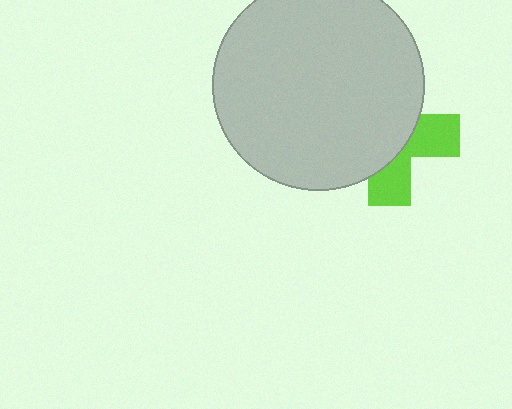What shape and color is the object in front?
The object in front is a light gray circle.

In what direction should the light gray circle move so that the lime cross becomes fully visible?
The light gray circle should move left. That is the shortest direction to clear the overlap and leave the lime cross fully visible.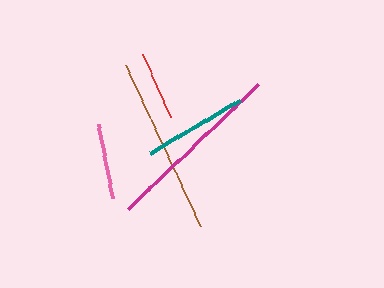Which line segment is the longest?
The magenta line is the longest at approximately 181 pixels.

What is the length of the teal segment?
The teal segment is approximately 104 pixels long.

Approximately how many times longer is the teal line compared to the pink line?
The teal line is approximately 1.4 times the length of the pink line.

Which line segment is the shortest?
The red line is the shortest at approximately 69 pixels.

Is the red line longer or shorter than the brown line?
The brown line is longer than the red line.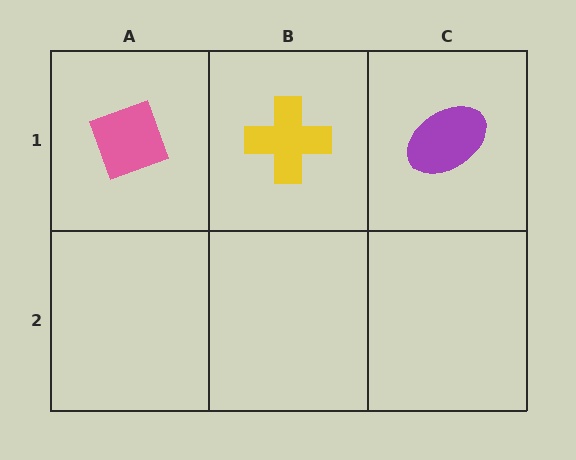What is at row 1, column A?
A pink diamond.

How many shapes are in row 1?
3 shapes.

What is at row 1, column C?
A purple ellipse.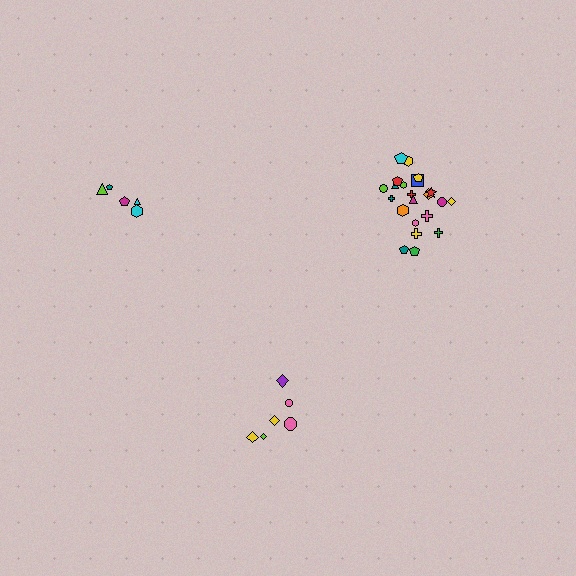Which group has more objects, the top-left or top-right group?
The top-right group.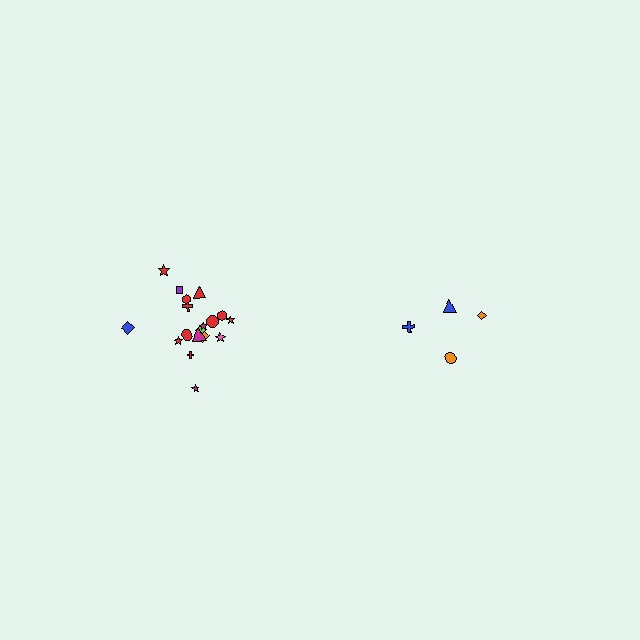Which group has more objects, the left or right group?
The left group.